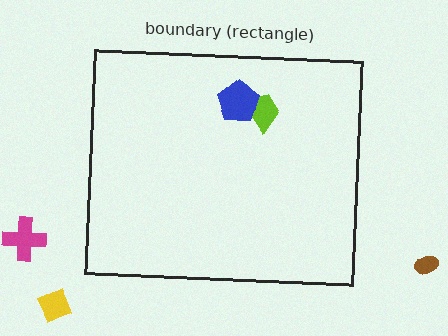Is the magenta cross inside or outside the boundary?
Outside.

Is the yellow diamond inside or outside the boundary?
Outside.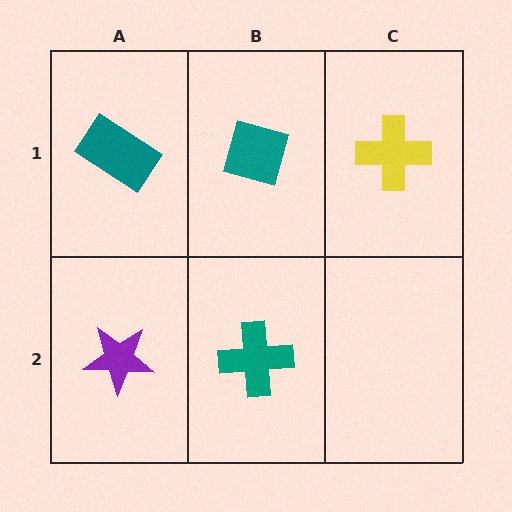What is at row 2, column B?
A teal cross.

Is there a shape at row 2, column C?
No, that cell is empty.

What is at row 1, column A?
A teal rectangle.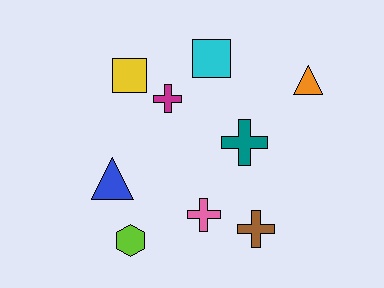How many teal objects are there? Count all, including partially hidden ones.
There is 1 teal object.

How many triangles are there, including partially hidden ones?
There are 2 triangles.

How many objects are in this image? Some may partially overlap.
There are 9 objects.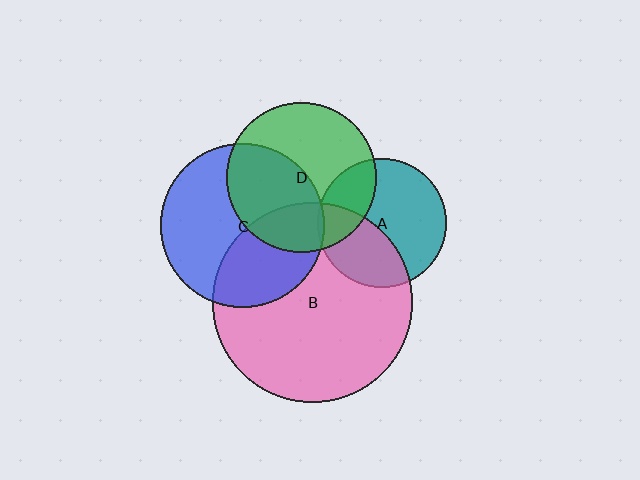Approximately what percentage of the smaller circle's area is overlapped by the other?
Approximately 40%.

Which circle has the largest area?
Circle B (pink).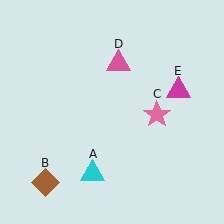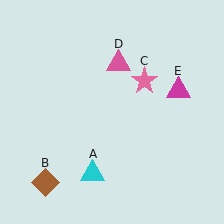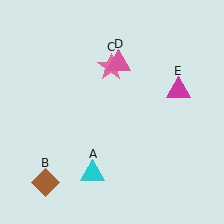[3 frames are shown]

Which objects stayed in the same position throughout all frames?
Cyan triangle (object A) and brown diamond (object B) and pink triangle (object D) and magenta triangle (object E) remained stationary.